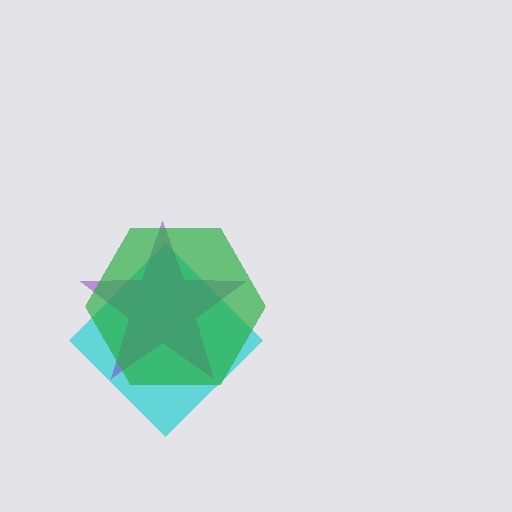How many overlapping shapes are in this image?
There are 3 overlapping shapes in the image.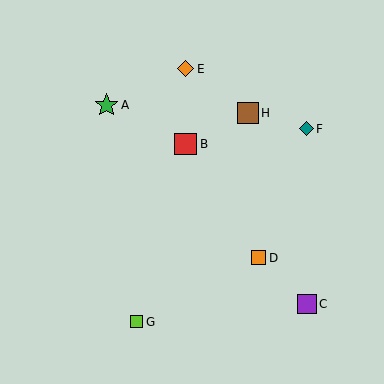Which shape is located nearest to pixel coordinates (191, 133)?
The red square (labeled B) at (186, 144) is nearest to that location.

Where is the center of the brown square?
The center of the brown square is at (248, 113).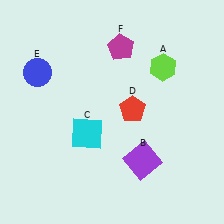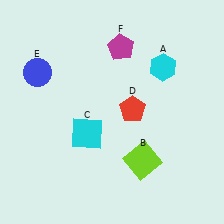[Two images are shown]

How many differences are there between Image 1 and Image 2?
There are 2 differences between the two images.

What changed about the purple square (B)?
In Image 1, B is purple. In Image 2, it changed to lime.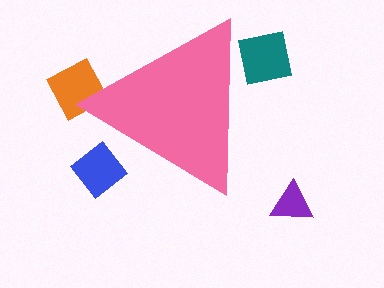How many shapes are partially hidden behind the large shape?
3 shapes are partially hidden.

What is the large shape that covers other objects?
A pink triangle.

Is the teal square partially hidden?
Yes, the teal square is partially hidden behind the pink triangle.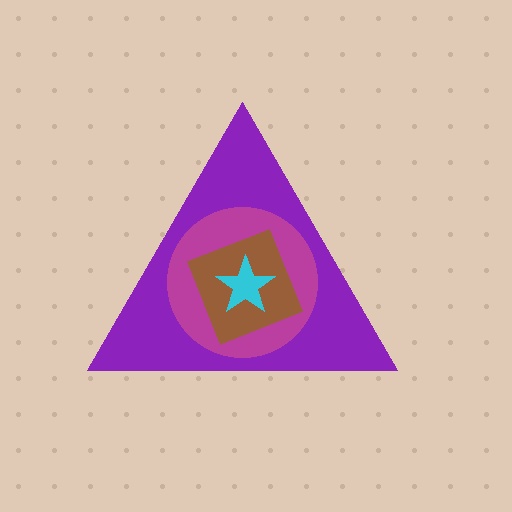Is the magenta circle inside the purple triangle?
Yes.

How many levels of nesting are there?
4.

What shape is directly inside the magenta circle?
The brown square.